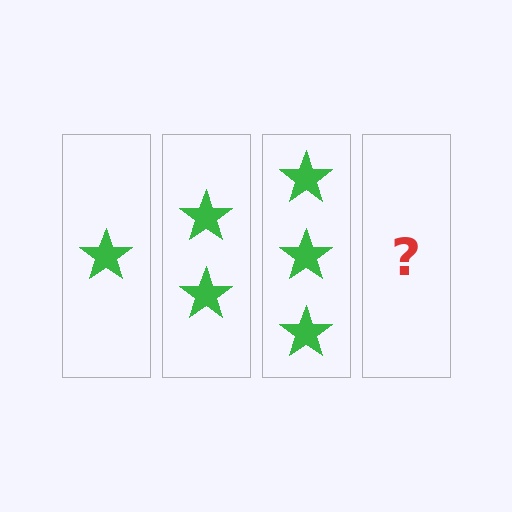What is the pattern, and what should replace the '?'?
The pattern is that each step adds one more star. The '?' should be 4 stars.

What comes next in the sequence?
The next element should be 4 stars.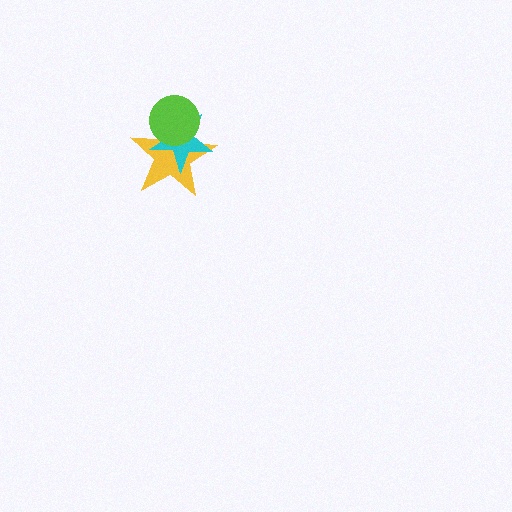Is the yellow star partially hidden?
Yes, it is partially covered by another shape.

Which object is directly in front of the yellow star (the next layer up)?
The cyan star is directly in front of the yellow star.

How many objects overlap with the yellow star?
2 objects overlap with the yellow star.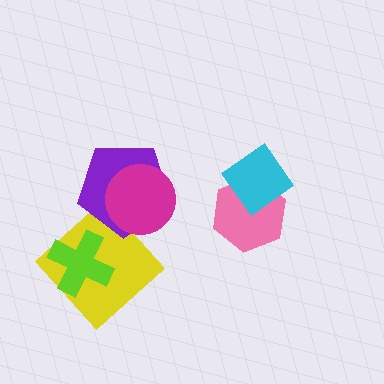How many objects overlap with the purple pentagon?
2 objects overlap with the purple pentagon.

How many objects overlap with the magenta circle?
1 object overlaps with the magenta circle.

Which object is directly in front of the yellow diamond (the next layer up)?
The purple pentagon is directly in front of the yellow diamond.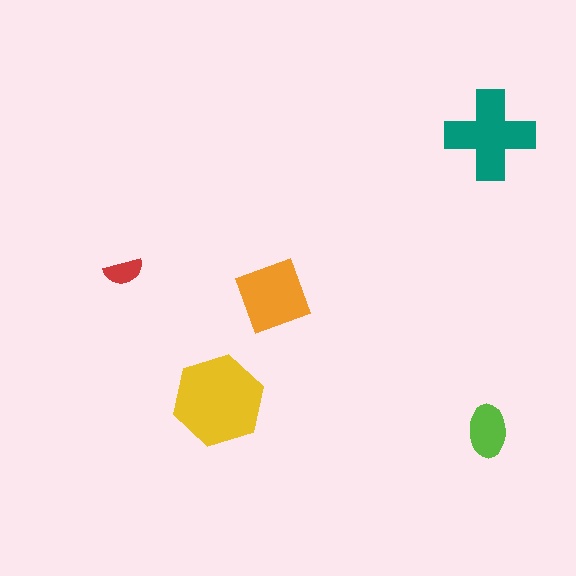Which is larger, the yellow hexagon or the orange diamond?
The yellow hexagon.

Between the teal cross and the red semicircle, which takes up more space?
The teal cross.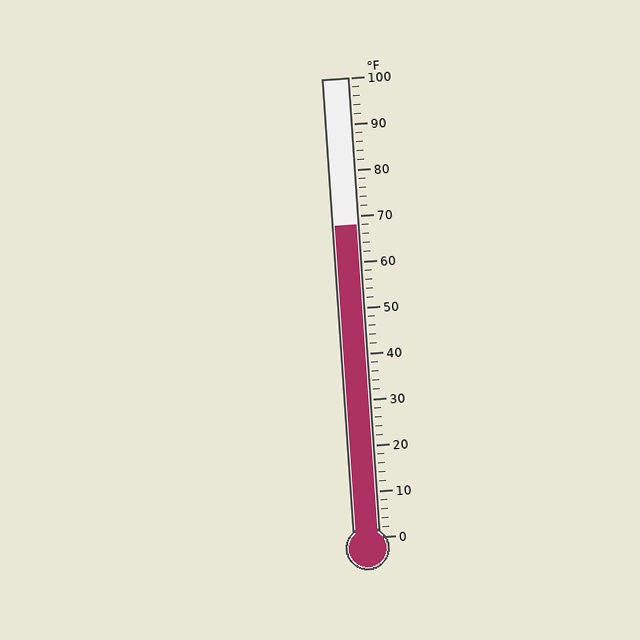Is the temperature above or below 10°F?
The temperature is above 10°F.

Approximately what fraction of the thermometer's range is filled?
The thermometer is filled to approximately 70% of its range.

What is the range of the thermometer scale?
The thermometer scale ranges from 0°F to 100°F.